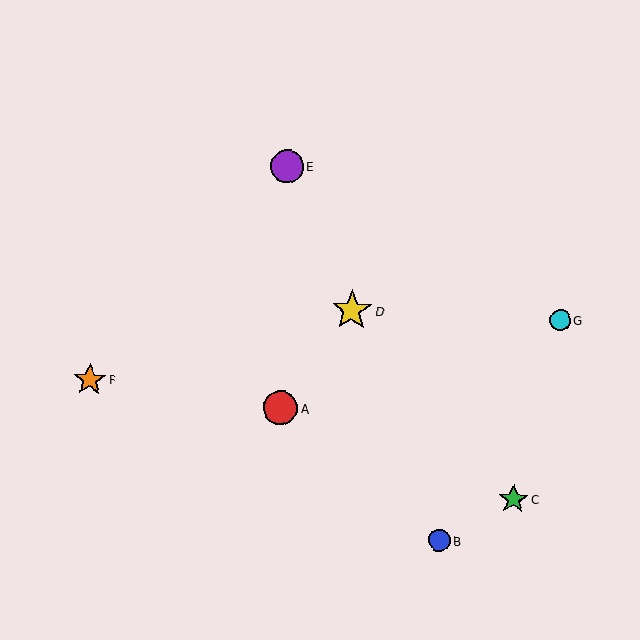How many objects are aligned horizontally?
2 objects (D, G) are aligned horizontally.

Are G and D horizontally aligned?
Yes, both are at y≈320.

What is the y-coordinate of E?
Object E is at y≈166.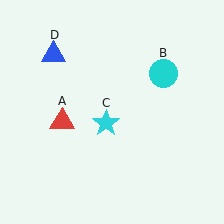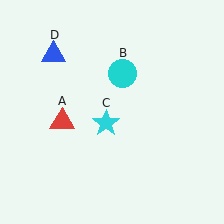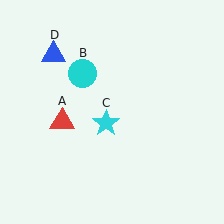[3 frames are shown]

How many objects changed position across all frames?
1 object changed position: cyan circle (object B).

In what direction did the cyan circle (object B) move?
The cyan circle (object B) moved left.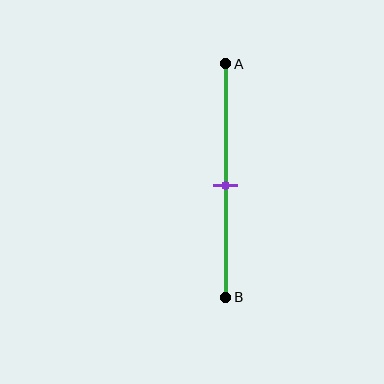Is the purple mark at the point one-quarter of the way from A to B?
No, the mark is at about 50% from A, not at the 25% one-quarter point.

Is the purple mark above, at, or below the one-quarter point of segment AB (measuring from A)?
The purple mark is below the one-quarter point of segment AB.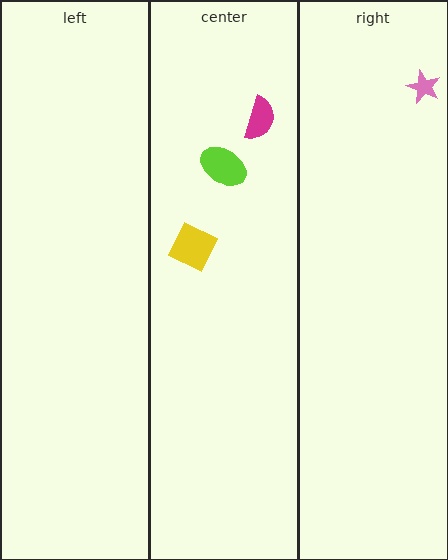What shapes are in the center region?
The yellow square, the lime ellipse, the magenta semicircle.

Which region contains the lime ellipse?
The center region.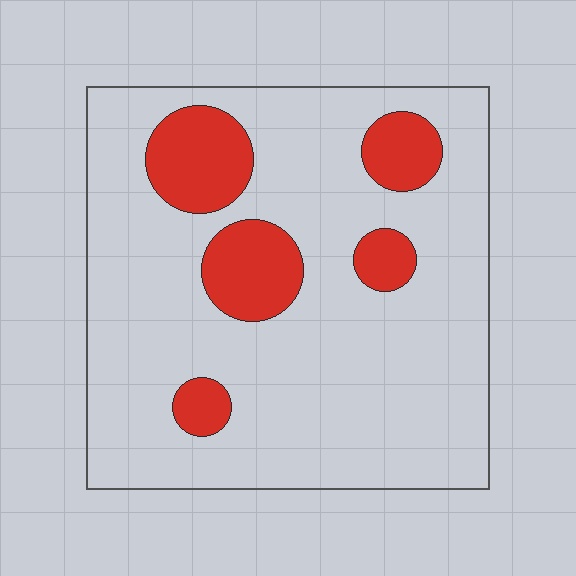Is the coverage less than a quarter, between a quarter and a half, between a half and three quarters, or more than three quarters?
Less than a quarter.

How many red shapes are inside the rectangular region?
5.